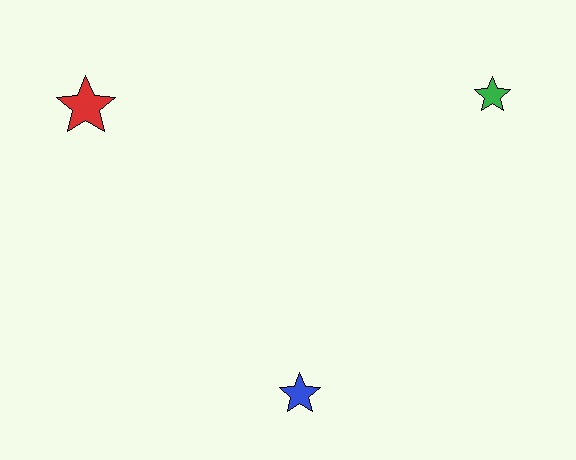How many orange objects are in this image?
There are no orange objects.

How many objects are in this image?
There are 3 objects.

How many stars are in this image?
There are 3 stars.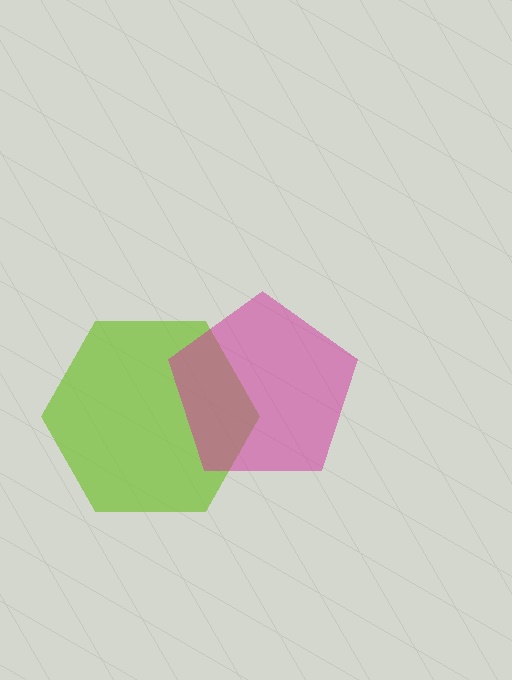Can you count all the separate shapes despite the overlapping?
Yes, there are 2 separate shapes.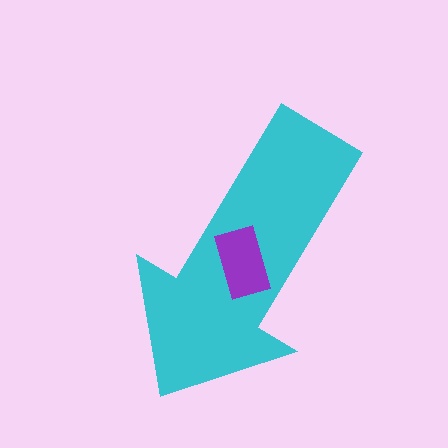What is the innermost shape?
The purple rectangle.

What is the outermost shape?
The cyan arrow.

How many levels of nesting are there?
2.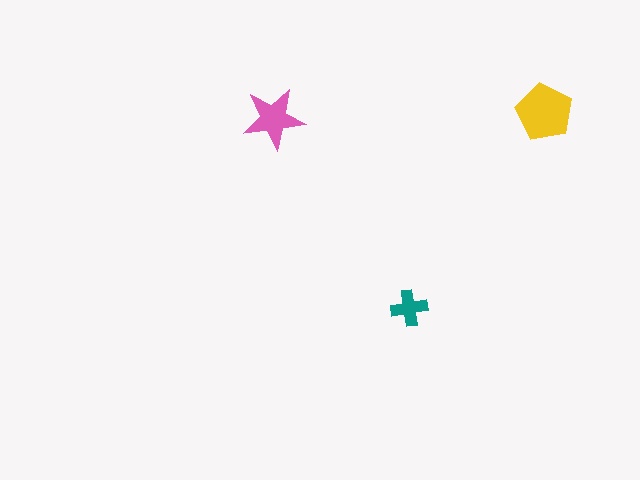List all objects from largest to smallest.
The yellow pentagon, the pink star, the teal cross.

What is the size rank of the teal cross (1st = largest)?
3rd.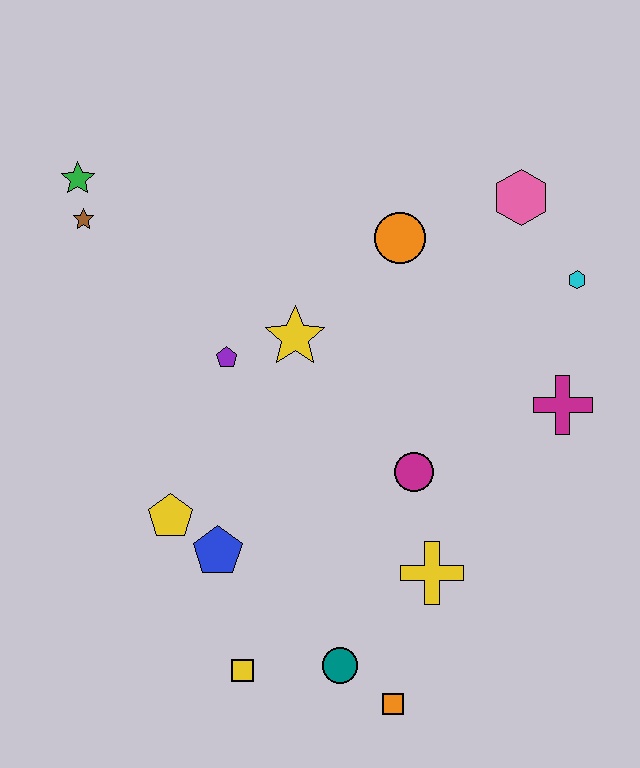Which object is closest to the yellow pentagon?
The blue pentagon is closest to the yellow pentagon.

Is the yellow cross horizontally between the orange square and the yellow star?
No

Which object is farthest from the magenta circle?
The green star is farthest from the magenta circle.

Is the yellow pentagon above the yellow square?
Yes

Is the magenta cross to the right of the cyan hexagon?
No